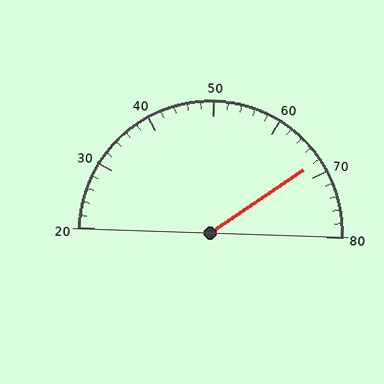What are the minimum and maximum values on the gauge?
The gauge ranges from 20 to 80.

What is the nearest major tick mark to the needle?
The nearest major tick mark is 70.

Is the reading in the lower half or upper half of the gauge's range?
The reading is in the upper half of the range (20 to 80).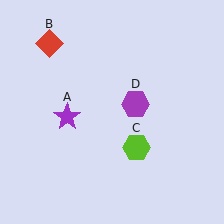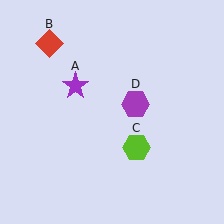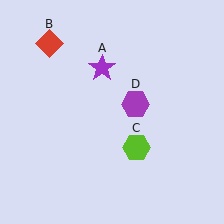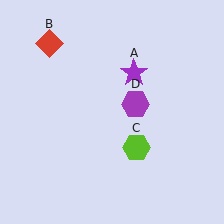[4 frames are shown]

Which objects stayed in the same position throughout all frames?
Red diamond (object B) and lime hexagon (object C) and purple hexagon (object D) remained stationary.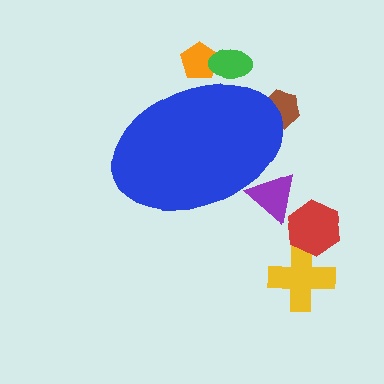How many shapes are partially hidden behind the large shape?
4 shapes are partially hidden.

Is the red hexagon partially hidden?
No, the red hexagon is fully visible.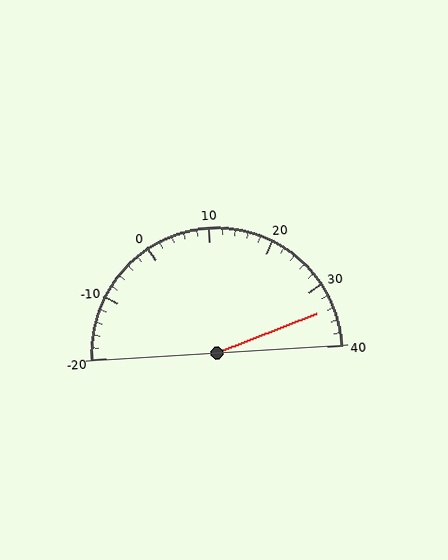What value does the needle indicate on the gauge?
The needle indicates approximately 34.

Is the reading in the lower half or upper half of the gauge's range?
The reading is in the upper half of the range (-20 to 40).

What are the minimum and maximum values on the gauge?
The gauge ranges from -20 to 40.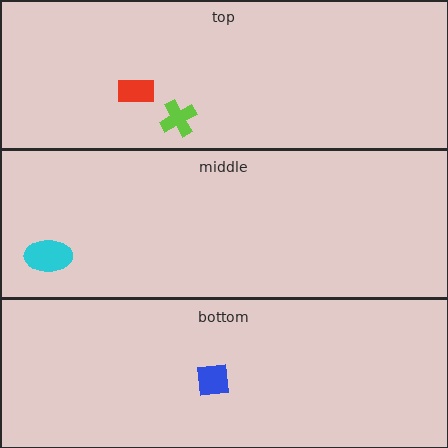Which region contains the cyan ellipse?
The middle region.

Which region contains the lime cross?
The top region.